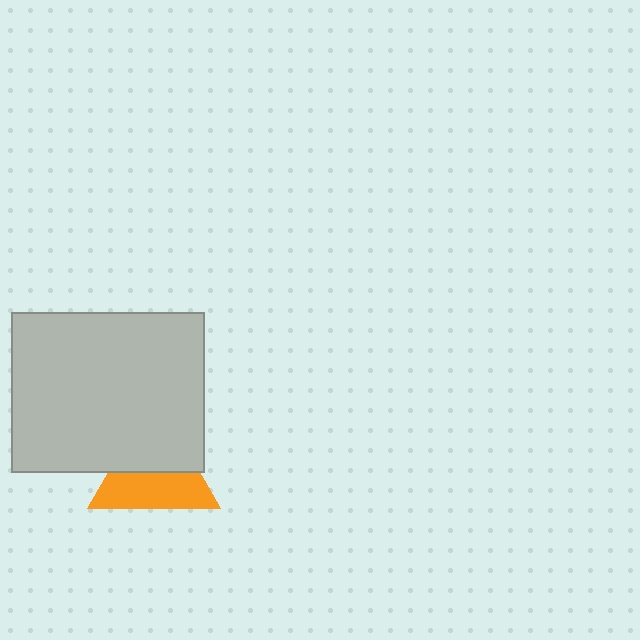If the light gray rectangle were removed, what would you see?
You would see the complete orange triangle.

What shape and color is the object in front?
The object in front is a light gray rectangle.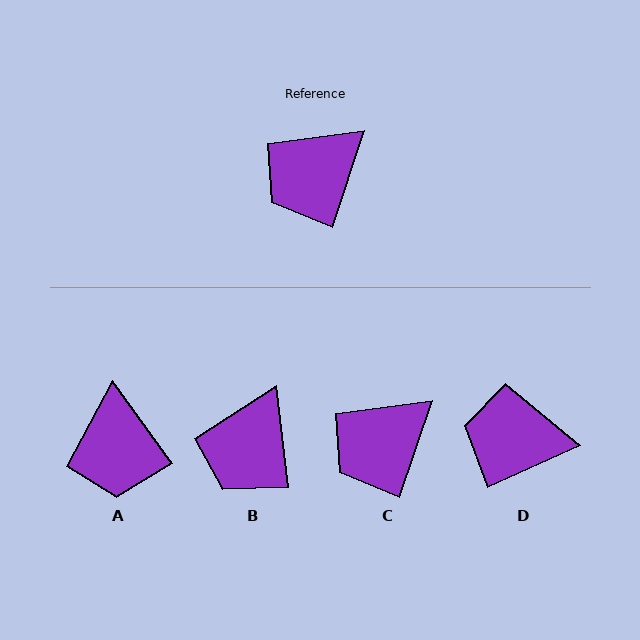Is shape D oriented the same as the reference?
No, it is off by about 47 degrees.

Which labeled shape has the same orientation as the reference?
C.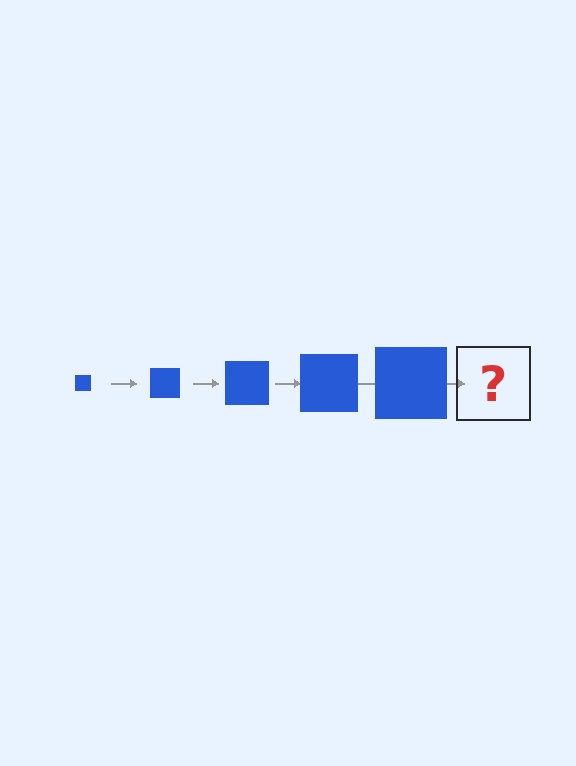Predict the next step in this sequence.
The next step is a blue square, larger than the previous one.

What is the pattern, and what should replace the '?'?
The pattern is that the square gets progressively larger each step. The '?' should be a blue square, larger than the previous one.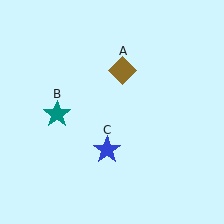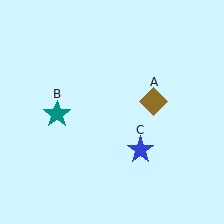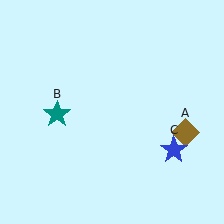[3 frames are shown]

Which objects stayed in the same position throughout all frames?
Teal star (object B) remained stationary.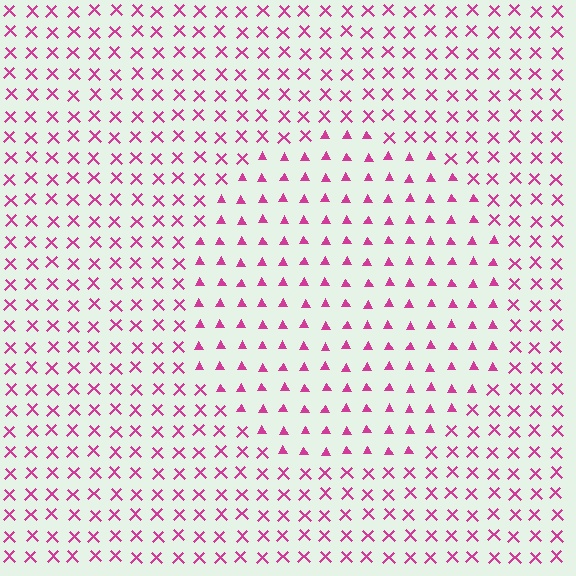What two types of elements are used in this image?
The image uses triangles inside the circle region and X marks outside it.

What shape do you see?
I see a circle.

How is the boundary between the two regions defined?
The boundary is defined by a change in element shape: triangles inside vs. X marks outside. All elements share the same color and spacing.